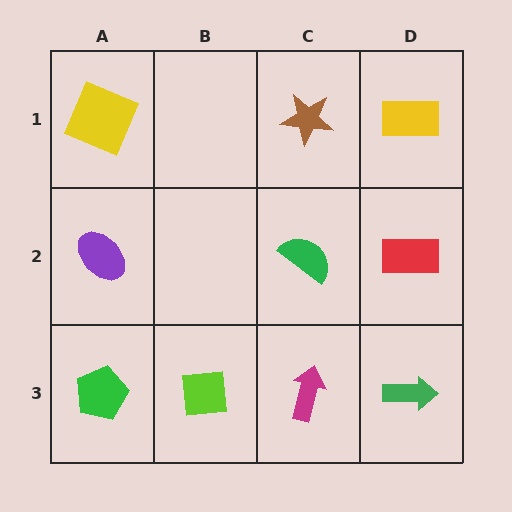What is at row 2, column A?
A purple ellipse.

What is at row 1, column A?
A yellow square.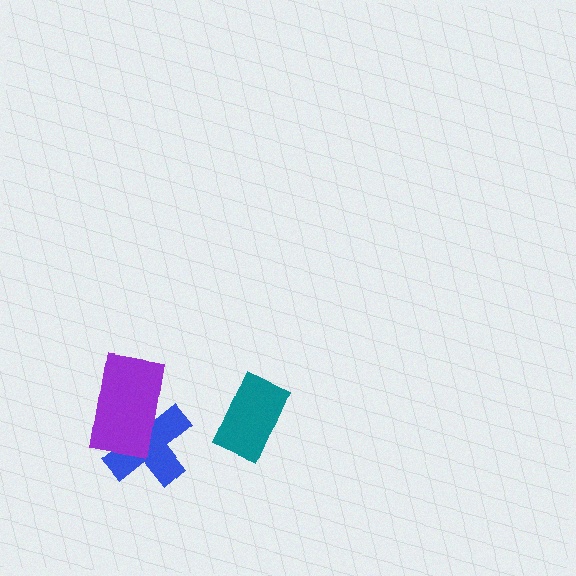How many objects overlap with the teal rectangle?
0 objects overlap with the teal rectangle.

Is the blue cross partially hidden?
Yes, it is partially covered by another shape.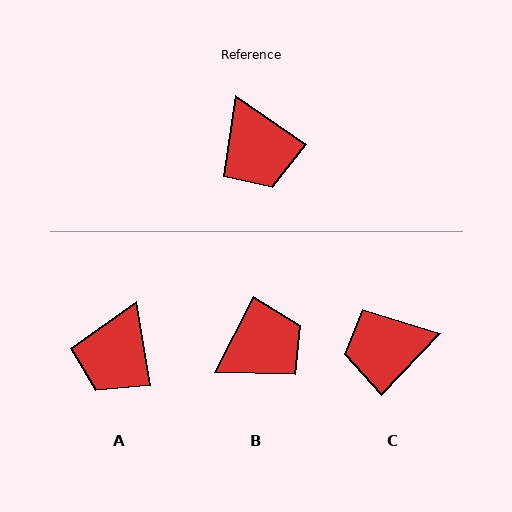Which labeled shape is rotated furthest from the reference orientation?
C, about 99 degrees away.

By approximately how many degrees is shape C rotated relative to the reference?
Approximately 99 degrees clockwise.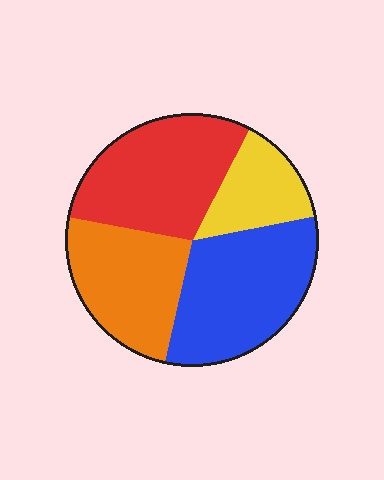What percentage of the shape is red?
Red takes up about one third (1/3) of the shape.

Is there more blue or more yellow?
Blue.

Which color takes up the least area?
Yellow, at roughly 15%.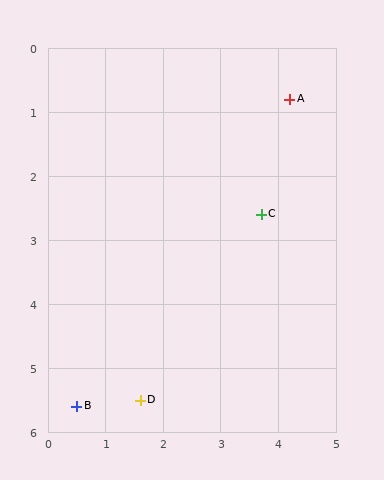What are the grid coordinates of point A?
Point A is at approximately (4.2, 0.8).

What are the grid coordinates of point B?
Point B is at approximately (0.5, 5.6).